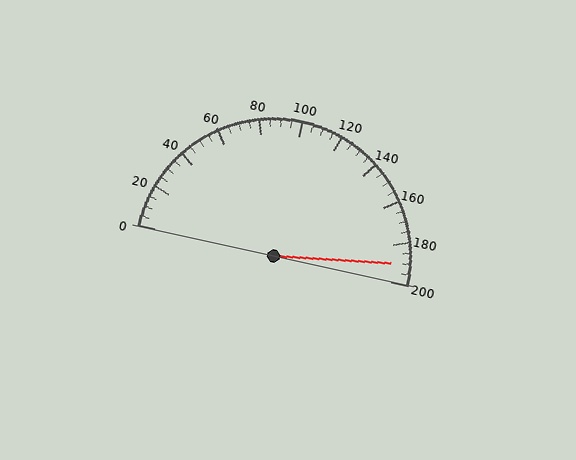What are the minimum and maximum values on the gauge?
The gauge ranges from 0 to 200.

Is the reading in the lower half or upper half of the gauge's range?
The reading is in the upper half of the range (0 to 200).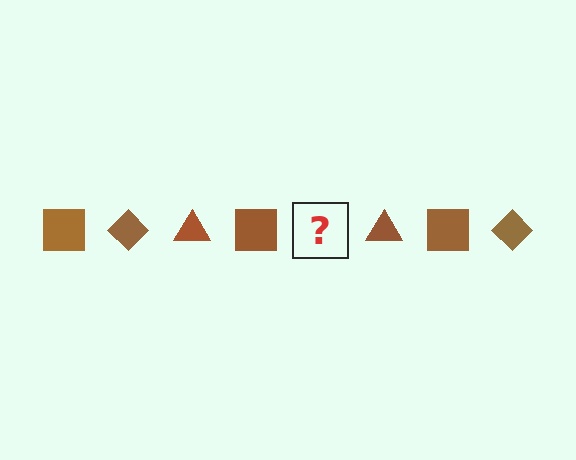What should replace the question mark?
The question mark should be replaced with a brown diamond.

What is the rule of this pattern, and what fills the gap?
The rule is that the pattern cycles through square, diamond, triangle shapes in brown. The gap should be filled with a brown diamond.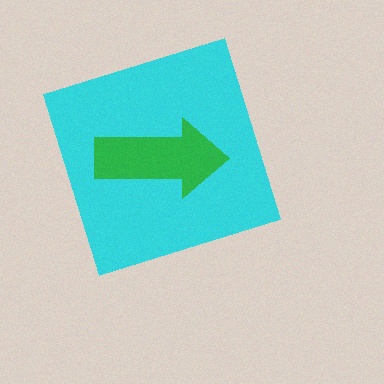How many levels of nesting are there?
2.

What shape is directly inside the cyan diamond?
The green arrow.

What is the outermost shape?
The cyan diamond.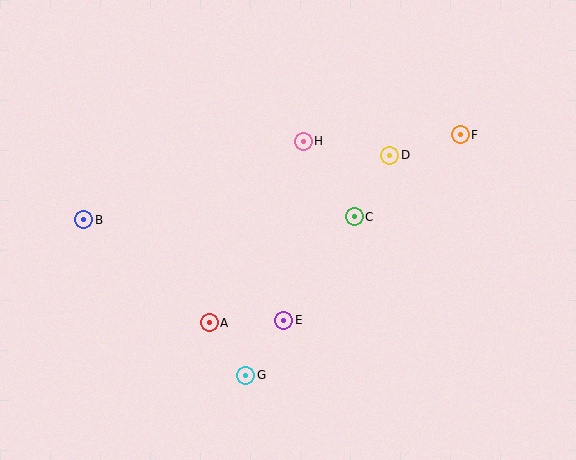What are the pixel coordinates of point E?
Point E is at (284, 320).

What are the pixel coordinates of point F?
Point F is at (460, 135).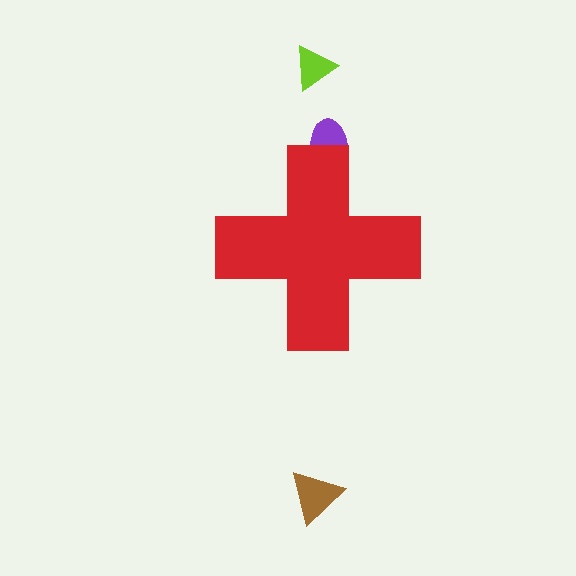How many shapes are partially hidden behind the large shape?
1 shape is partially hidden.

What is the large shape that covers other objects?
A red cross.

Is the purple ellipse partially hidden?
Yes, the purple ellipse is partially hidden behind the red cross.